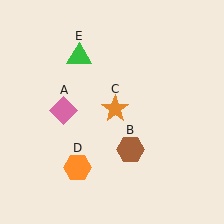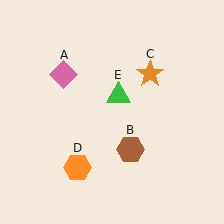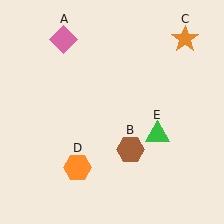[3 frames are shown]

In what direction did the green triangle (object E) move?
The green triangle (object E) moved down and to the right.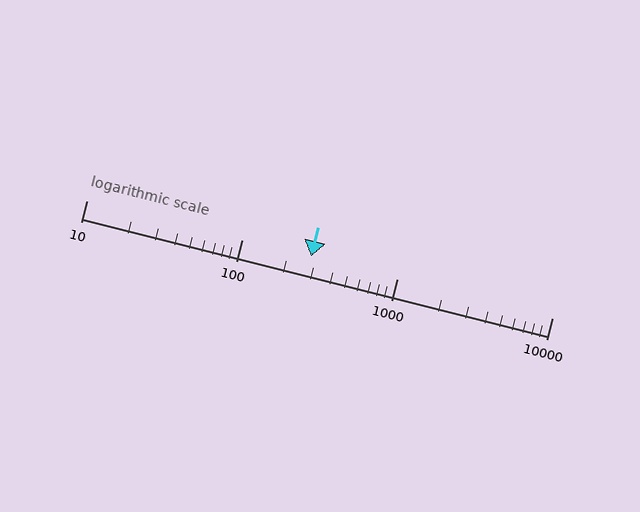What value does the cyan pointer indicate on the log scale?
The pointer indicates approximately 280.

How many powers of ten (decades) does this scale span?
The scale spans 3 decades, from 10 to 10000.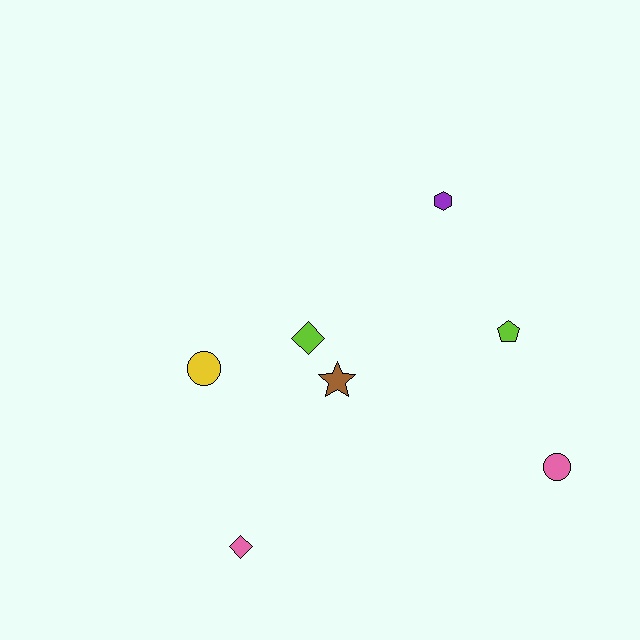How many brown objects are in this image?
There is 1 brown object.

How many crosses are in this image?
There are no crosses.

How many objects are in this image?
There are 7 objects.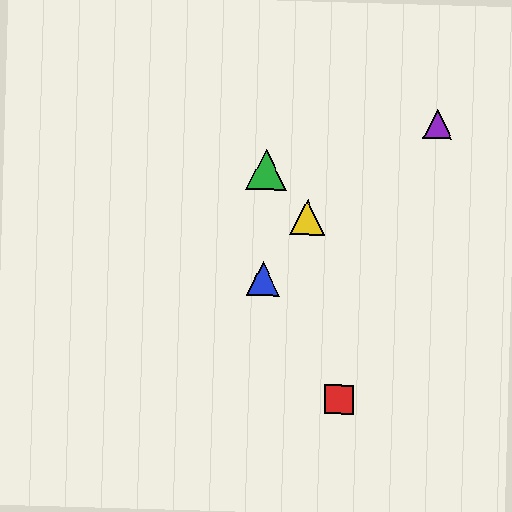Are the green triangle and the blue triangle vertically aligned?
Yes, both are at x≈266.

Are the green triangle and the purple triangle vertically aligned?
No, the green triangle is at x≈266 and the purple triangle is at x≈438.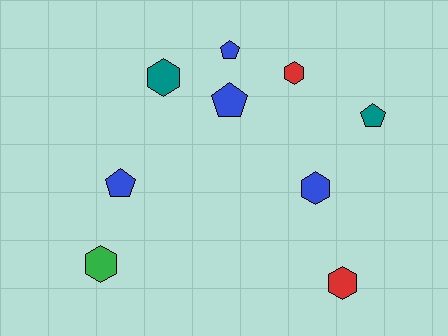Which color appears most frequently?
Blue, with 4 objects.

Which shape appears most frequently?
Hexagon, with 5 objects.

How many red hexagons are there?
There are 2 red hexagons.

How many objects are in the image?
There are 9 objects.